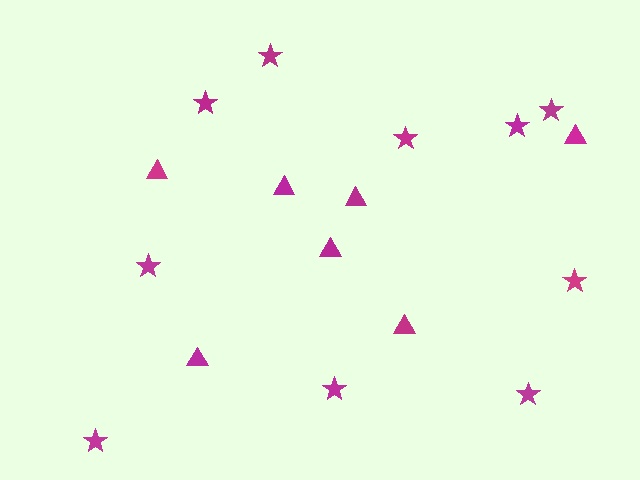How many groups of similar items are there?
There are 2 groups: one group of triangles (7) and one group of stars (10).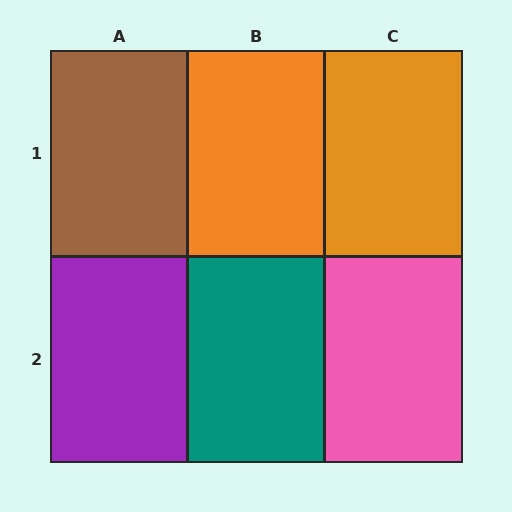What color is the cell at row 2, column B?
Teal.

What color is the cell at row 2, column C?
Pink.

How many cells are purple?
1 cell is purple.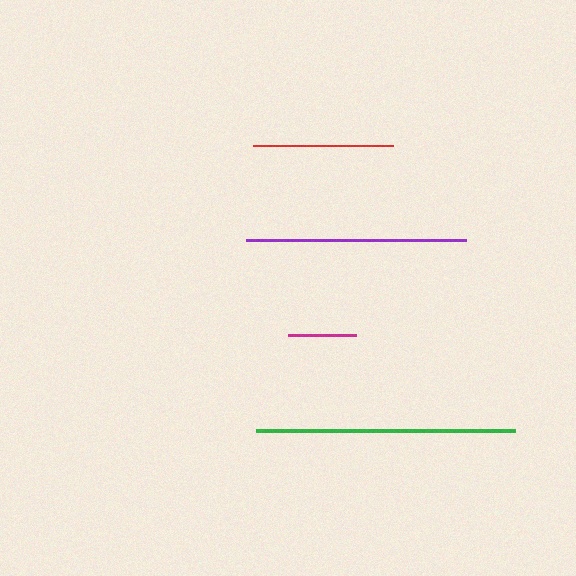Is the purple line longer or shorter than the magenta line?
The purple line is longer than the magenta line.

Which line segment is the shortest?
The magenta line is the shortest at approximately 68 pixels.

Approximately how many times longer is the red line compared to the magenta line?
The red line is approximately 2.1 times the length of the magenta line.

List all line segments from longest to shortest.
From longest to shortest: green, purple, red, magenta.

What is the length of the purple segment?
The purple segment is approximately 220 pixels long.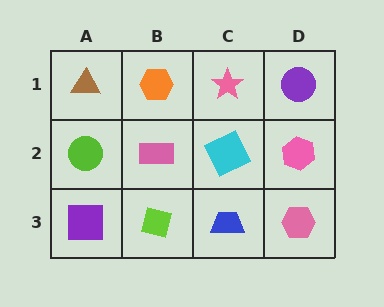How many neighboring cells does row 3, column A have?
2.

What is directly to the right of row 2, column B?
A cyan square.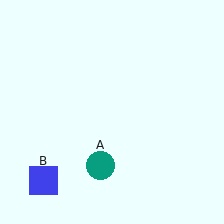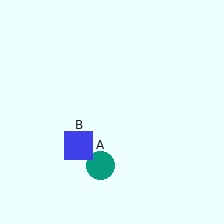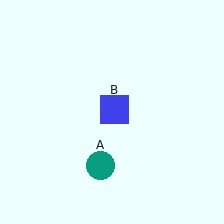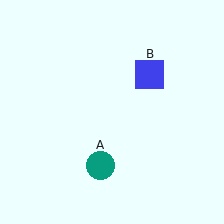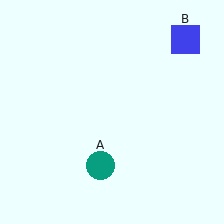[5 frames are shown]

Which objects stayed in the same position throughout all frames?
Teal circle (object A) remained stationary.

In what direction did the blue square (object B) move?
The blue square (object B) moved up and to the right.